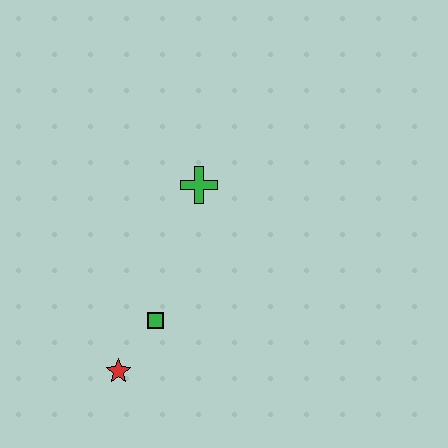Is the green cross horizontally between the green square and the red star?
No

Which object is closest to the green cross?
The green square is closest to the green cross.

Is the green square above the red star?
Yes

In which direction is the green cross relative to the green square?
The green cross is above the green square.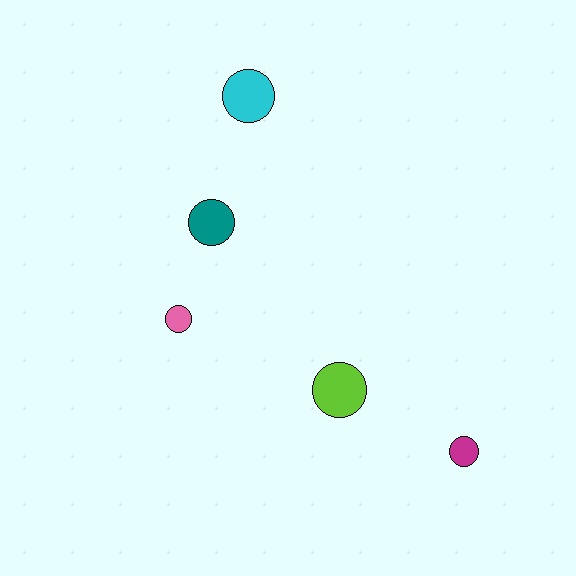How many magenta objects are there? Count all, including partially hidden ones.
There is 1 magenta object.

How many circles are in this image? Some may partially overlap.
There are 5 circles.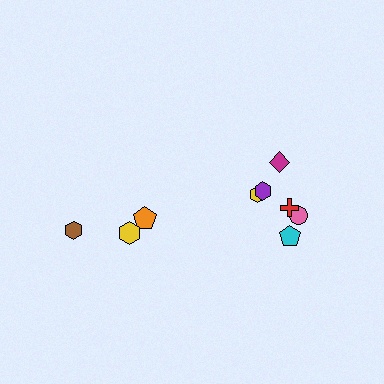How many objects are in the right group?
There are 6 objects.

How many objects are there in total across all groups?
There are 9 objects.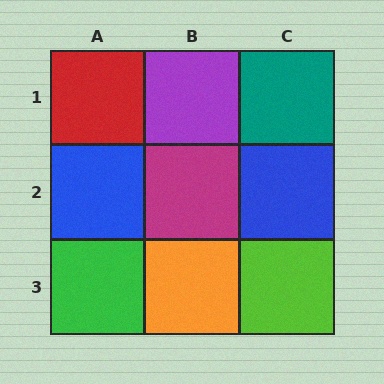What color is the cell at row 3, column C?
Lime.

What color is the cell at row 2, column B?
Magenta.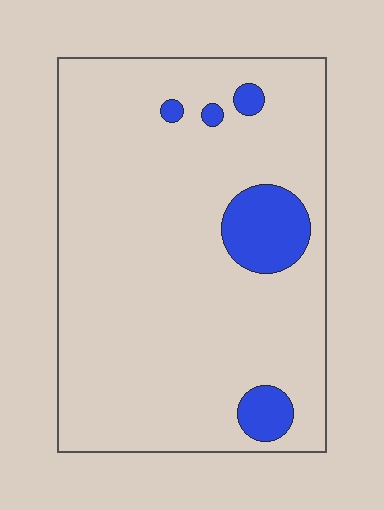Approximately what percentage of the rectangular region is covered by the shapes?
Approximately 10%.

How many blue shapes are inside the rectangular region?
5.